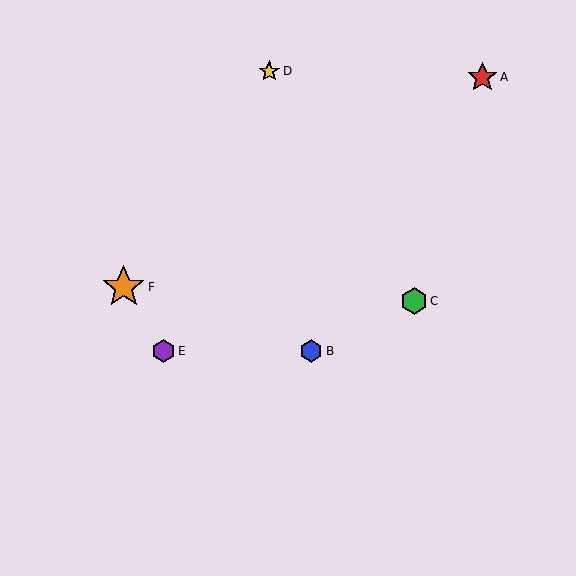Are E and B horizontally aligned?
Yes, both are at y≈351.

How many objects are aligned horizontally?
2 objects (B, E) are aligned horizontally.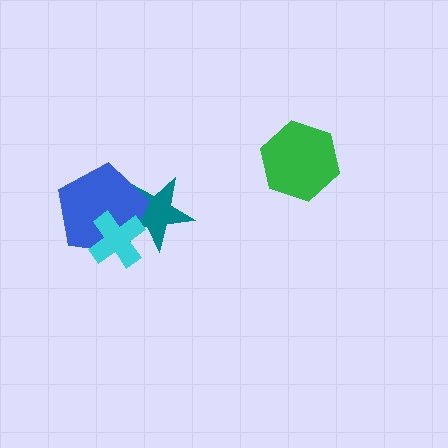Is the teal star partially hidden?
Yes, it is partially covered by another shape.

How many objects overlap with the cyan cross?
2 objects overlap with the cyan cross.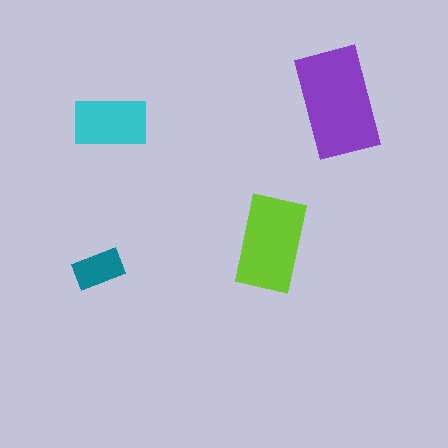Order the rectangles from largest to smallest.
the purple one, the lime one, the cyan one, the teal one.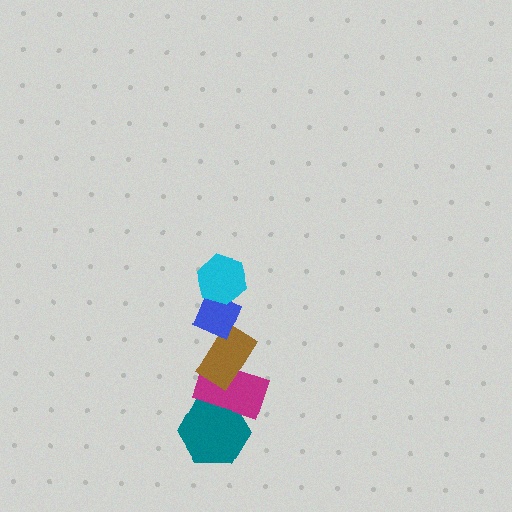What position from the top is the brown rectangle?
The brown rectangle is 3rd from the top.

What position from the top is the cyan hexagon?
The cyan hexagon is 1st from the top.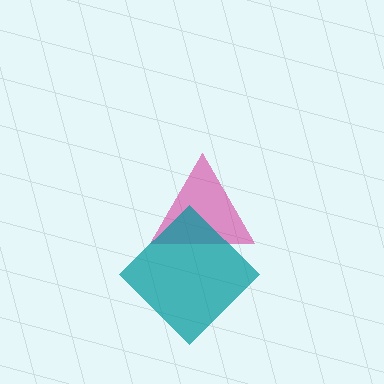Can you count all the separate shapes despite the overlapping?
Yes, there are 2 separate shapes.